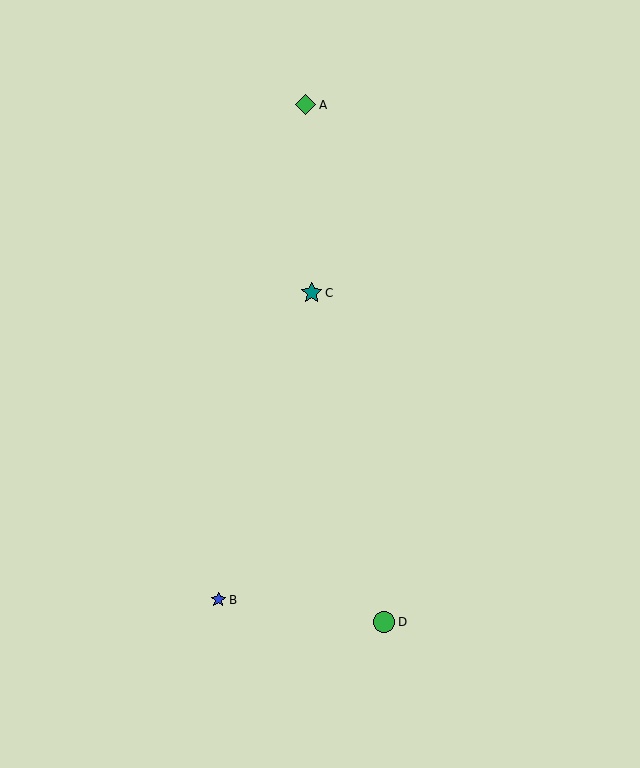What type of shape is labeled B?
Shape B is a blue star.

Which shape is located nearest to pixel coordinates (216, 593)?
The blue star (labeled B) at (218, 600) is nearest to that location.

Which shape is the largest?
The green circle (labeled D) is the largest.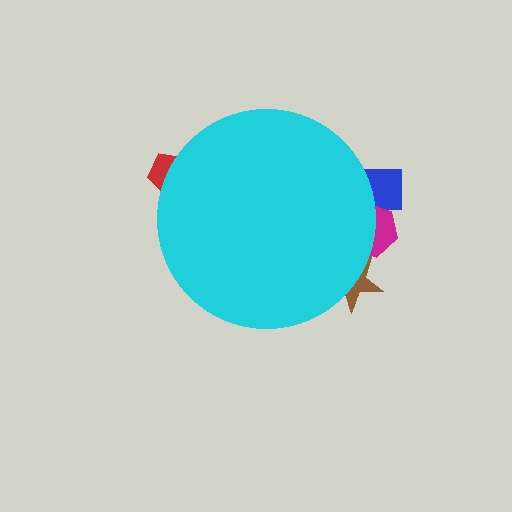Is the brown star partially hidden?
Yes, the brown star is partially hidden behind the cyan circle.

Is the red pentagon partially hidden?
Yes, the red pentagon is partially hidden behind the cyan circle.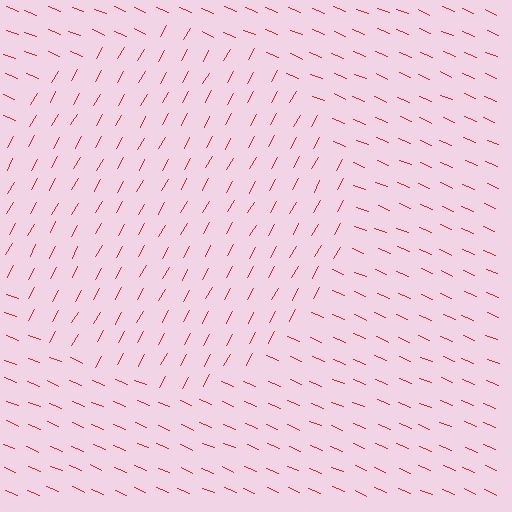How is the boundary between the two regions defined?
The boundary is defined purely by a change in line orientation (approximately 83 degrees difference). All lines are the same color and thickness.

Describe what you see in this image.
The image is filled with small red line segments. A circle region in the image has lines oriented differently from the surrounding lines, creating a visible texture boundary.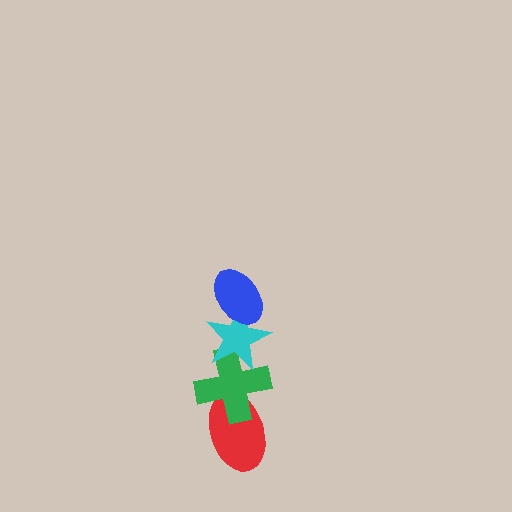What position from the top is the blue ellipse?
The blue ellipse is 1st from the top.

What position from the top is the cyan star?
The cyan star is 2nd from the top.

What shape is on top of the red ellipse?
The green cross is on top of the red ellipse.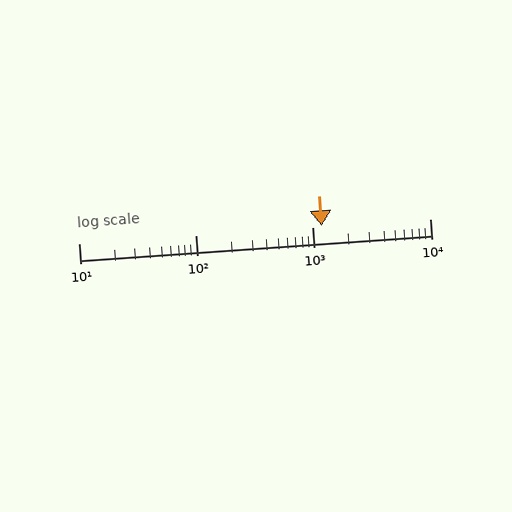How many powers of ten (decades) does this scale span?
The scale spans 3 decades, from 10 to 10000.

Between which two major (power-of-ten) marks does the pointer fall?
The pointer is between 1000 and 10000.